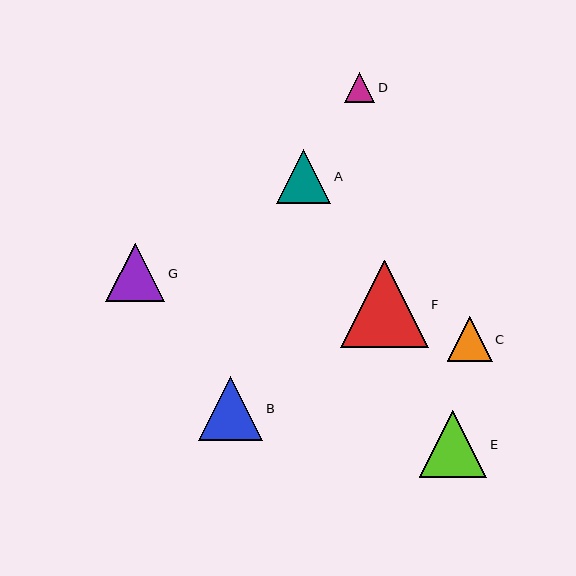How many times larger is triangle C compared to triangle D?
Triangle C is approximately 1.5 times the size of triangle D.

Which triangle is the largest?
Triangle F is the largest with a size of approximately 88 pixels.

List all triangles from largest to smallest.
From largest to smallest: F, E, B, G, A, C, D.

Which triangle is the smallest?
Triangle D is the smallest with a size of approximately 30 pixels.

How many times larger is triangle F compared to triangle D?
Triangle F is approximately 2.9 times the size of triangle D.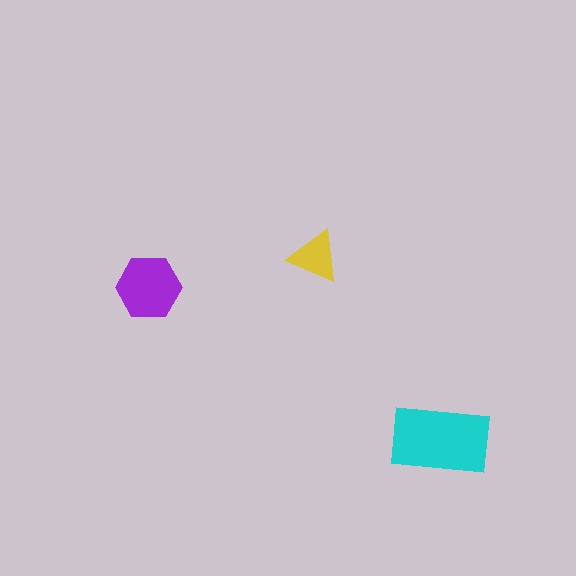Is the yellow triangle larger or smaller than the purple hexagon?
Smaller.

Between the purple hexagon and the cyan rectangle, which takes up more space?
The cyan rectangle.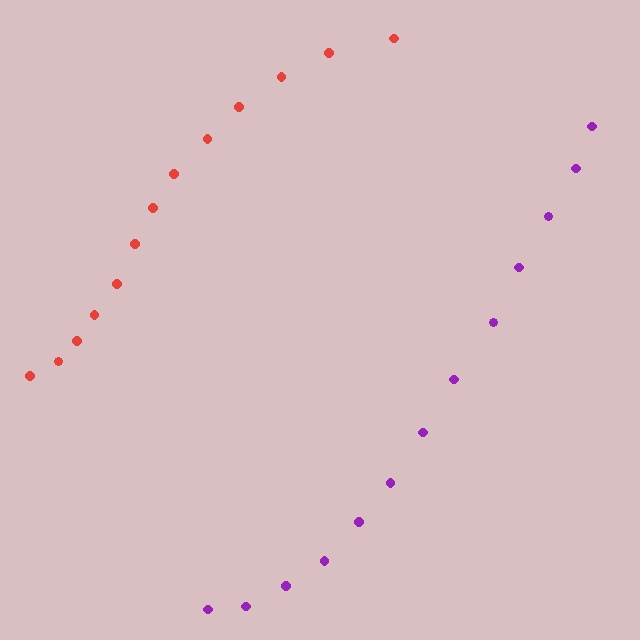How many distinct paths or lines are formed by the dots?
There are 2 distinct paths.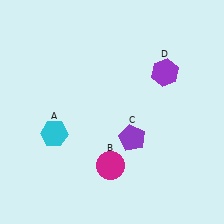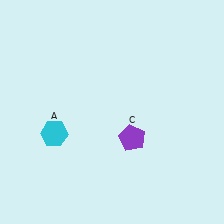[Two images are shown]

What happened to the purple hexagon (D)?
The purple hexagon (D) was removed in Image 2. It was in the top-right area of Image 1.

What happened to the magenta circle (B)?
The magenta circle (B) was removed in Image 2. It was in the bottom-left area of Image 1.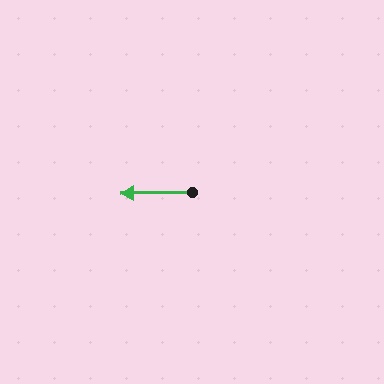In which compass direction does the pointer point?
West.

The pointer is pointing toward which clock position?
Roughly 9 o'clock.